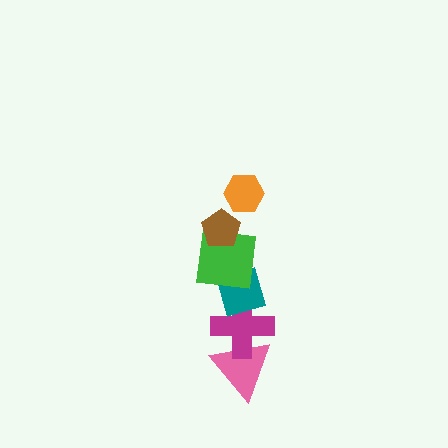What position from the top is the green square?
The green square is 3rd from the top.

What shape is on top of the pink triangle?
The magenta cross is on top of the pink triangle.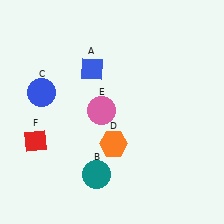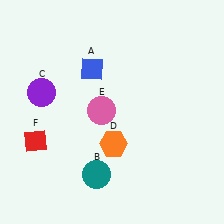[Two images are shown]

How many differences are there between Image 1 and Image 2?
There is 1 difference between the two images.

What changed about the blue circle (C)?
In Image 1, C is blue. In Image 2, it changed to purple.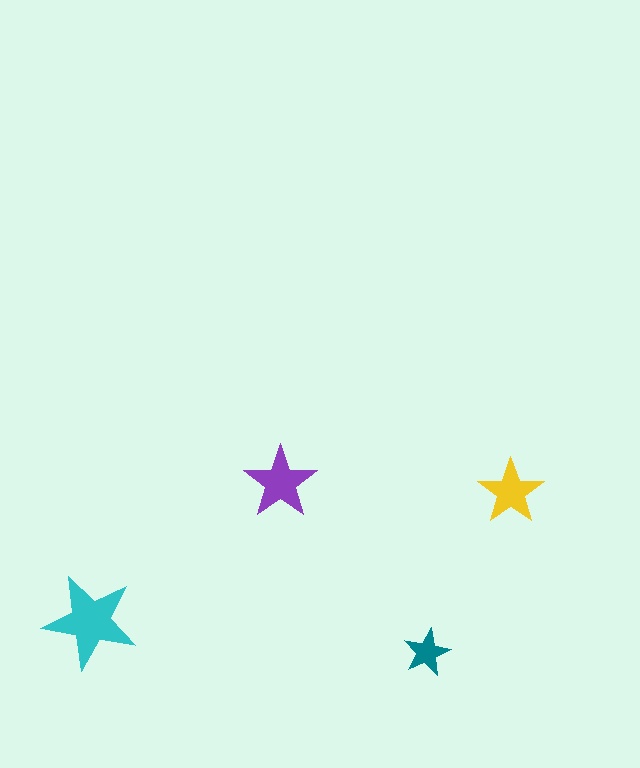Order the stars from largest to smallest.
the cyan one, the purple one, the yellow one, the teal one.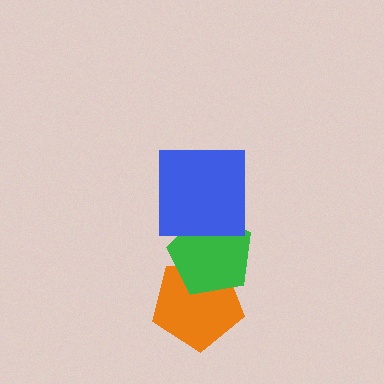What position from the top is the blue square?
The blue square is 1st from the top.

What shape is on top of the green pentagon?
The blue square is on top of the green pentagon.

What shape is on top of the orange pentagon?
The green pentagon is on top of the orange pentagon.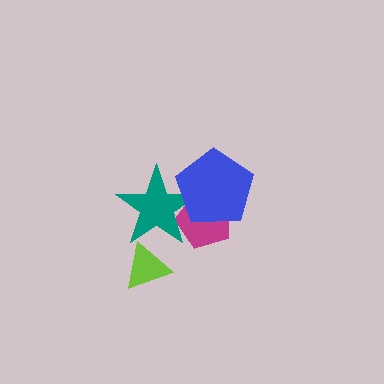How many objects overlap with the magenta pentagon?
2 objects overlap with the magenta pentagon.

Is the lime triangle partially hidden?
No, no other shape covers it.